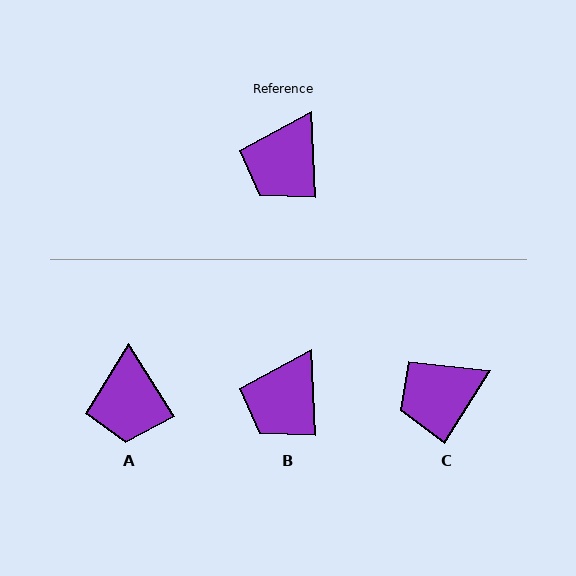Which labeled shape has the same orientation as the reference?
B.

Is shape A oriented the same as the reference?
No, it is off by about 30 degrees.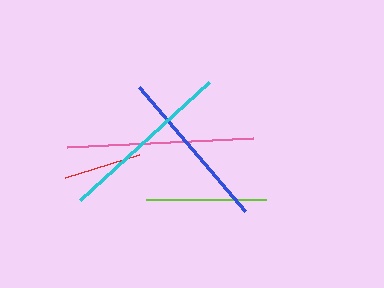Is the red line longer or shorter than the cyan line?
The cyan line is longer than the red line.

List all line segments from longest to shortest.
From longest to shortest: pink, cyan, blue, lime, red.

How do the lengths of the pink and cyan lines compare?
The pink and cyan lines are approximately the same length.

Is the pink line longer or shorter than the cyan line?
The pink line is longer than the cyan line.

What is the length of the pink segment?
The pink segment is approximately 186 pixels long.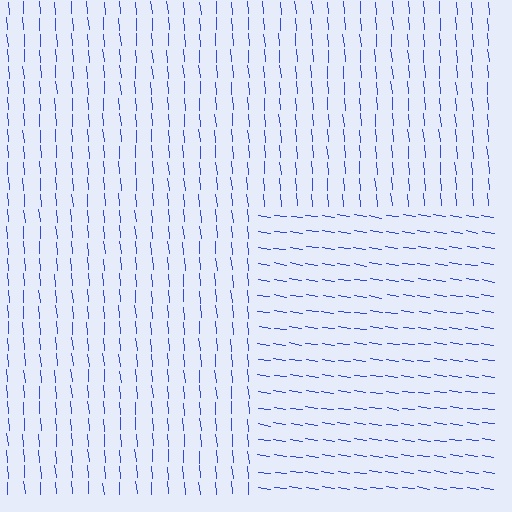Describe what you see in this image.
The image is filled with small blue line segments. A rectangle region in the image has lines oriented differently from the surrounding lines, creating a visible texture boundary.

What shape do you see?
I see a rectangle.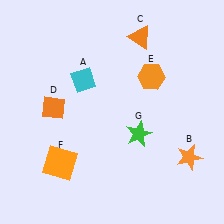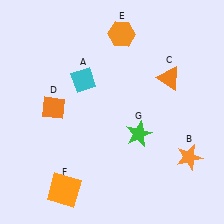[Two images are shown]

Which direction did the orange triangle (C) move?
The orange triangle (C) moved down.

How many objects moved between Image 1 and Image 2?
3 objects moved between the two images.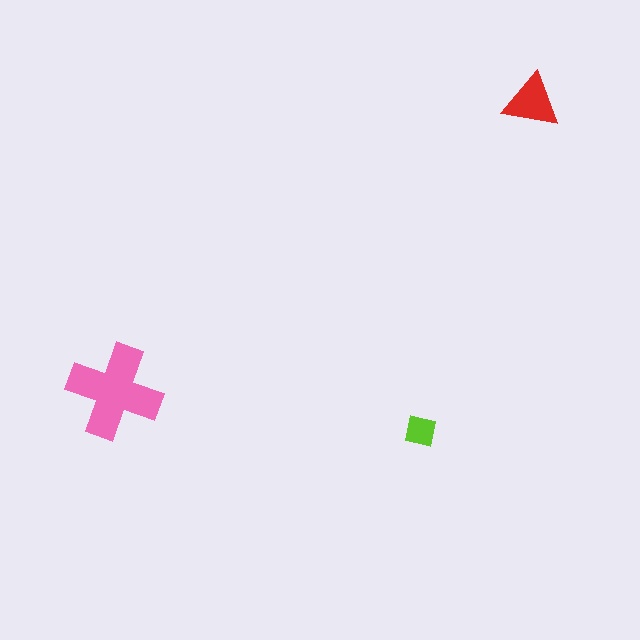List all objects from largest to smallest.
The pink cross, the red triangle, the lime square.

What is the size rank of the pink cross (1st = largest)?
1st.